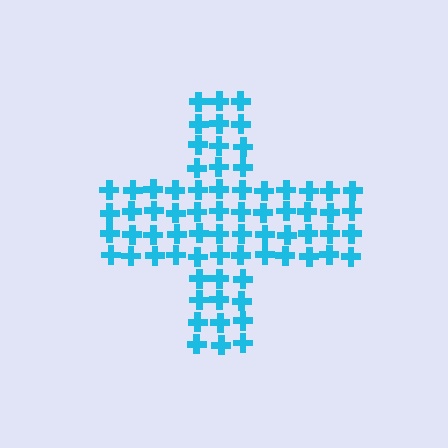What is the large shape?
The large shape is a cross.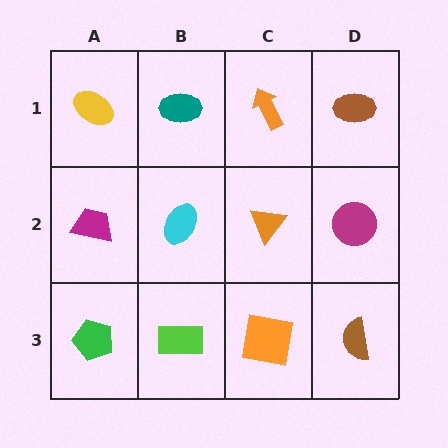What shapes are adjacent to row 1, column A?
A magenta trapezoid (row 2, column A), a teal ellipse (row 1, column B).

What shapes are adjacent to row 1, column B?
A cyan ellipse (row 2, column B), a yellow ellipse (row 1, column A), an orange arrow (row 1, column C).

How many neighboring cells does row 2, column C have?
4.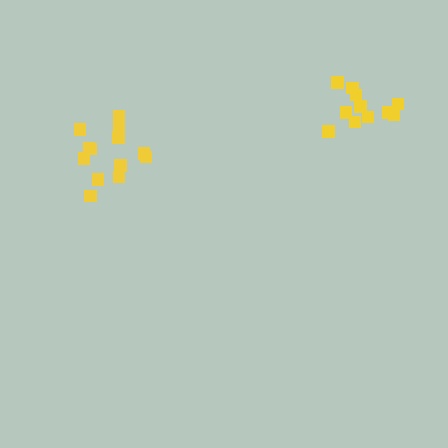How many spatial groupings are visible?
There are 2 spatial groupings.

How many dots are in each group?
Group 1: 13 dots, Group 2: 11 dots (24 total).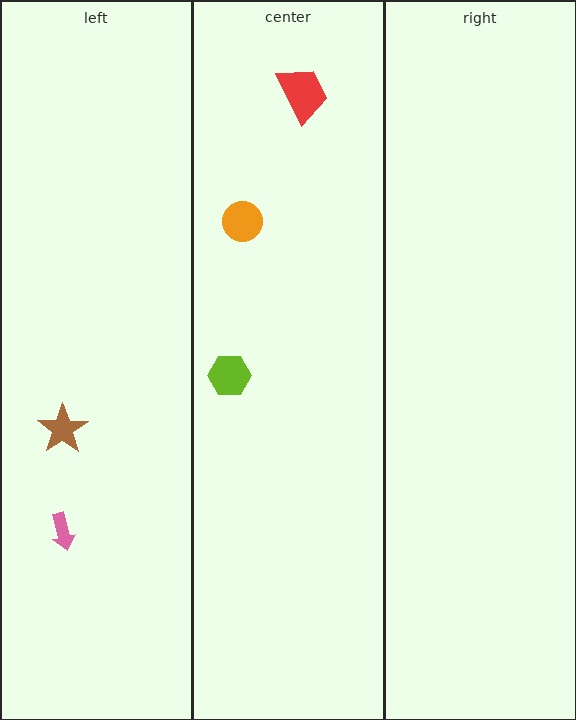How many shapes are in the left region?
2.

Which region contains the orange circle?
The center region.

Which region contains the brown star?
The left region.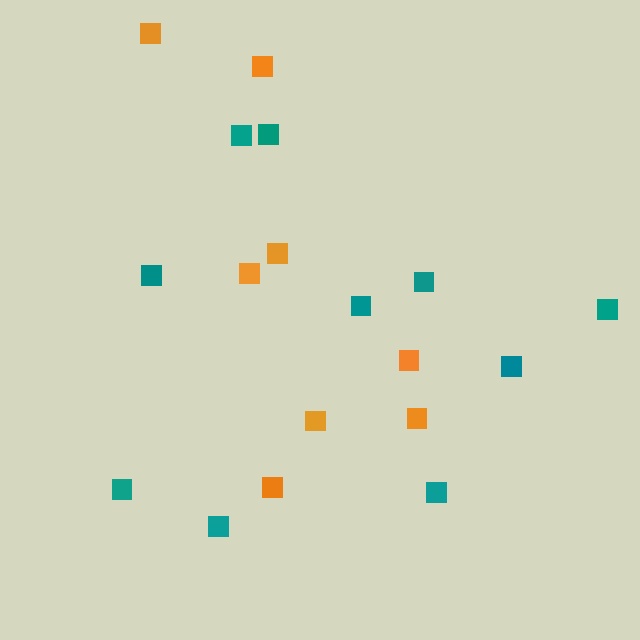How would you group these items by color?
There are 2 groups: one group of orange squares (8) and one group of teal squares (10).